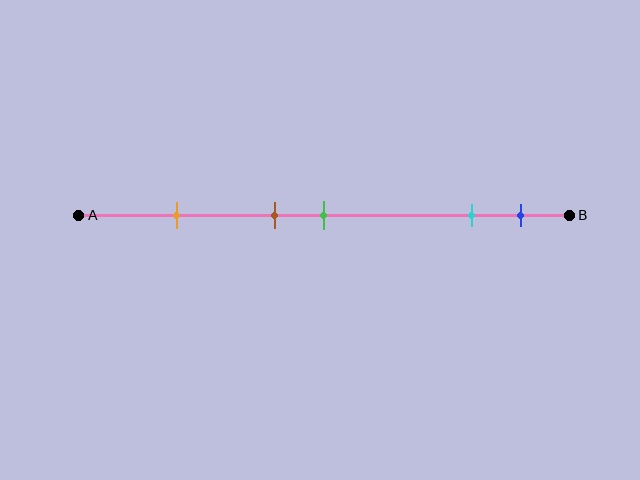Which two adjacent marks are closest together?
The brown and green marks are the closest adjacent pair.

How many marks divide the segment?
There are 5 marks dividing the segment.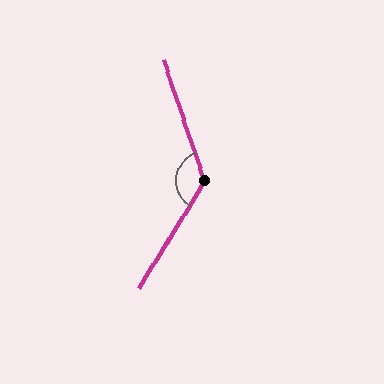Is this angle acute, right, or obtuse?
It is obtuse.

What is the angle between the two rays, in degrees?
Approximately 129 degrees.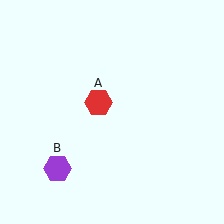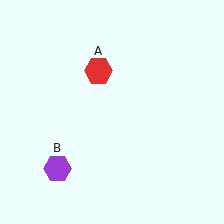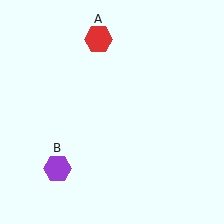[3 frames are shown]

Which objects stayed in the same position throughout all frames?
Purple hexagon (object B) remained stationary.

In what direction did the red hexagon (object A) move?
The red hexagon (object A) moved up.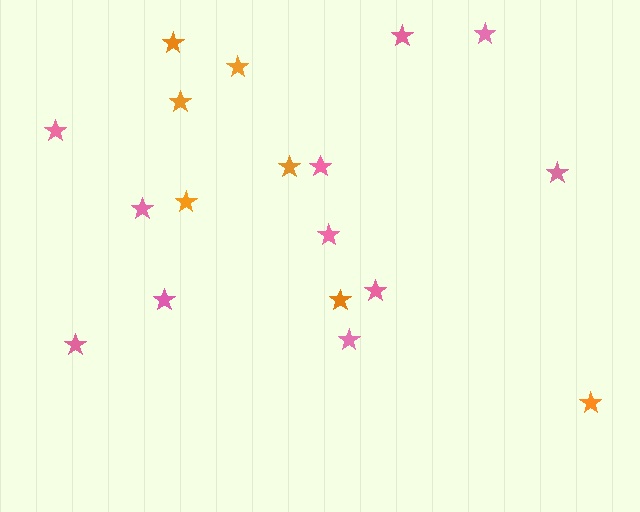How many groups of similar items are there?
There are 2 groups: one group of pink stars (11) and one group of orange stars (7).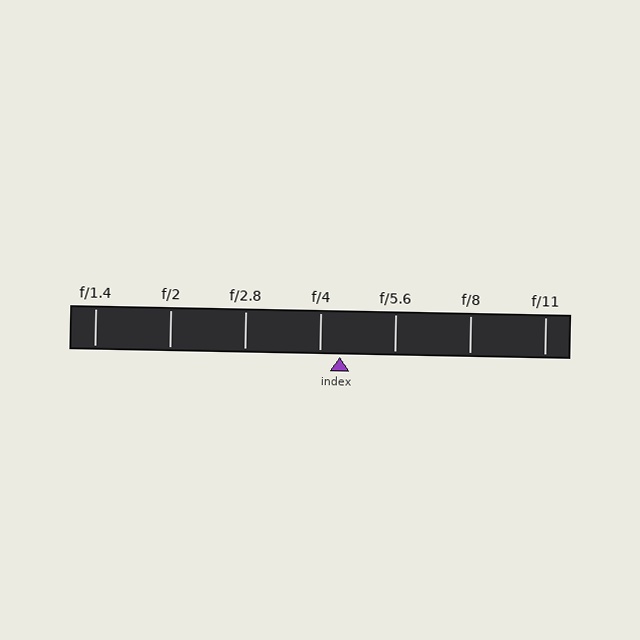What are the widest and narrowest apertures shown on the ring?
The widest aperture shown is f/1.4 and the narrowest is f/11.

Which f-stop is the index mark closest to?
The index mark is closest to f/4.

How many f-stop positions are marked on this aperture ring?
There are 7 f-stop positions marked.